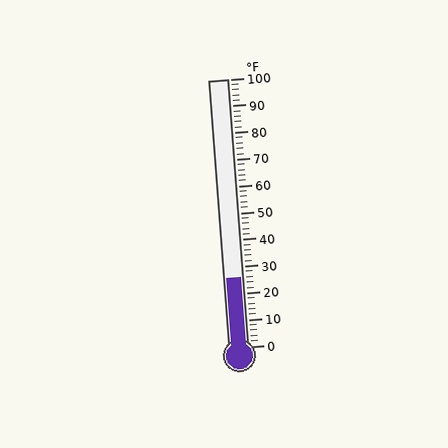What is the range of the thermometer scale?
The thermometer scale ranges from 0°F to 100°F.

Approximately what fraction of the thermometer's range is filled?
The thermometer is filled to approximately 25% of its range.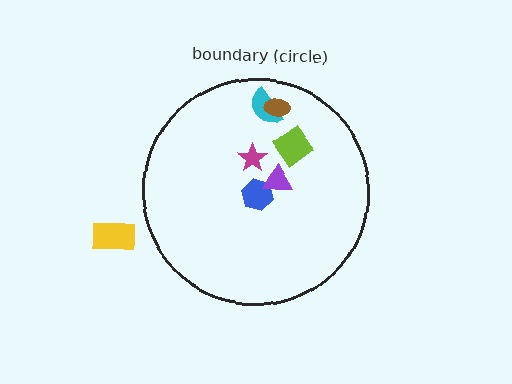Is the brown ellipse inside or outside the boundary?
Inside.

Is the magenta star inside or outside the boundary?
Inside.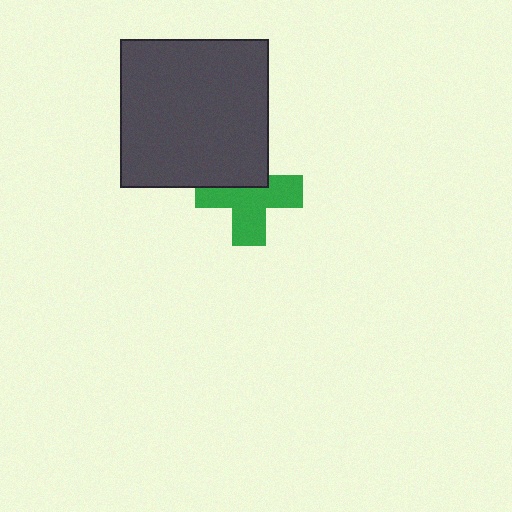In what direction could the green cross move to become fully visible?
The green cross could move down. That would shift it out from behind the dark gray square entirely.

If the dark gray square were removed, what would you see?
You would see the complete green cross.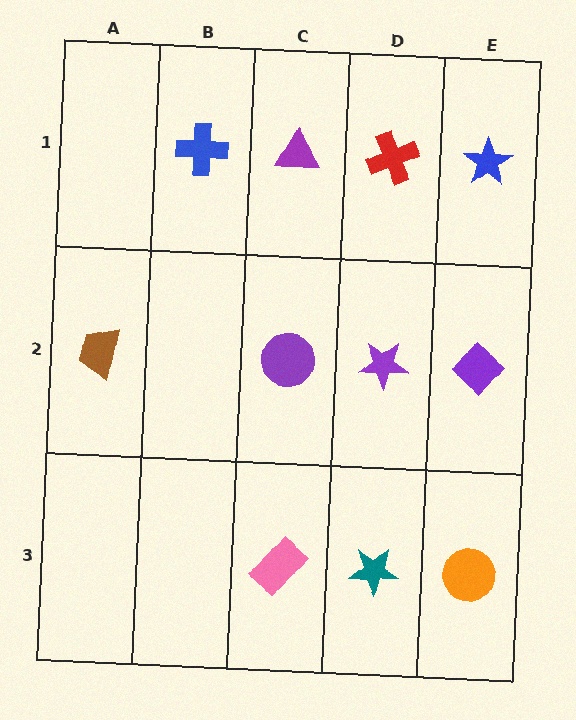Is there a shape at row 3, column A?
No, that cell is empty.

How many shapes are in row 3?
3 shapes.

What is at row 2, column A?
A brown trapezoid.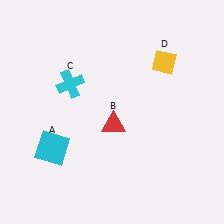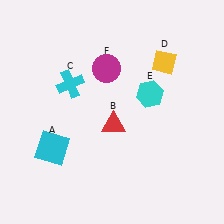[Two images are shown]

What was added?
A cyan hexagon (E), a magenta circle (F) were added in Image 2.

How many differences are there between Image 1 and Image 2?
There are 2 differences between the two images.